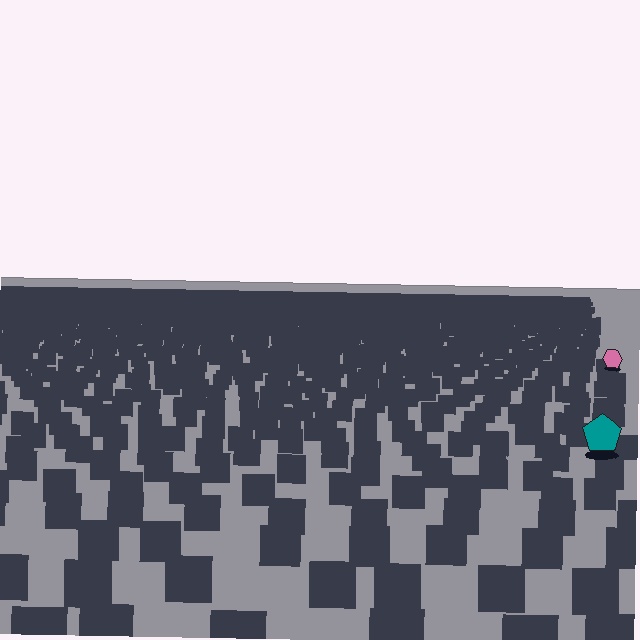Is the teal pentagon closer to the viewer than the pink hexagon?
Yes. The teal pentagon is closer — you can tell from the texture gradient: the ground texture is coarser near it.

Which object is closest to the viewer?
The teal pentagon is closest. The texture marks near it are larger and more spread out.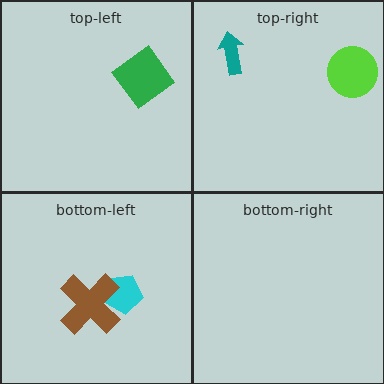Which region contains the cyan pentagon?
The bottom-left region.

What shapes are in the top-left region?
The green diamond.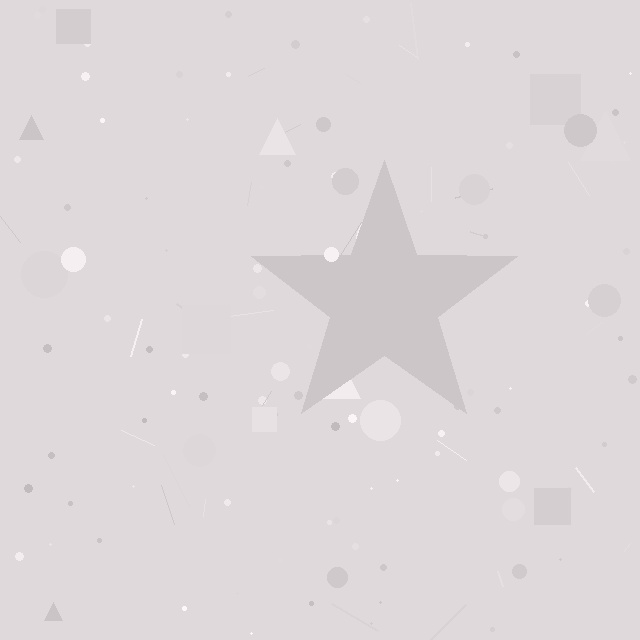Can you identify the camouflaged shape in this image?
The camouflaged shape is a star.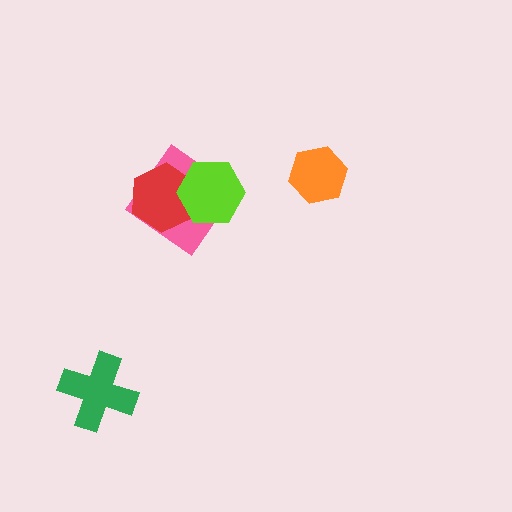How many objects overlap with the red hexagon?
2 objects overlap with the red hexagon.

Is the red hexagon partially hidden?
Yes, it is partially covered by another shape.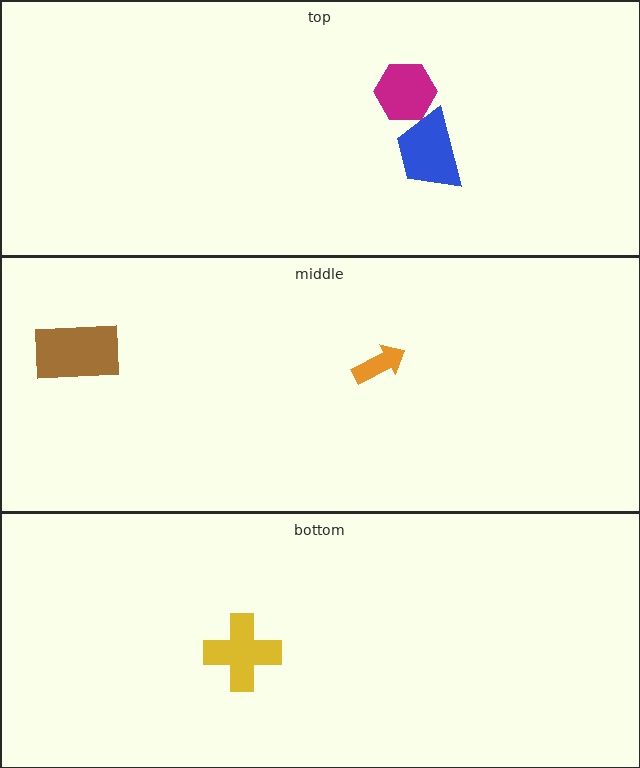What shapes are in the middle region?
The brown rectangle, the orange arrow.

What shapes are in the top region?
The blue trapezoid, the magenta hexagon.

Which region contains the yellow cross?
The bottom region.